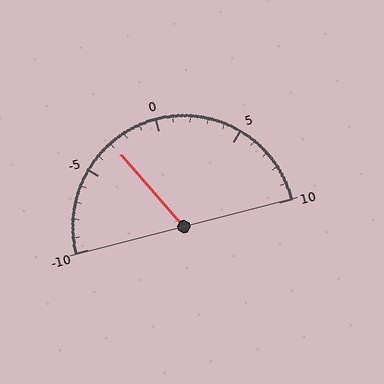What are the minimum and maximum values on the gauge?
The gauge ranges from -10 to 10.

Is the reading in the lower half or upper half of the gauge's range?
The reading is in the lower half of the range (-10 to 10).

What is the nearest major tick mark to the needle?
The nearest major tick mark is -5.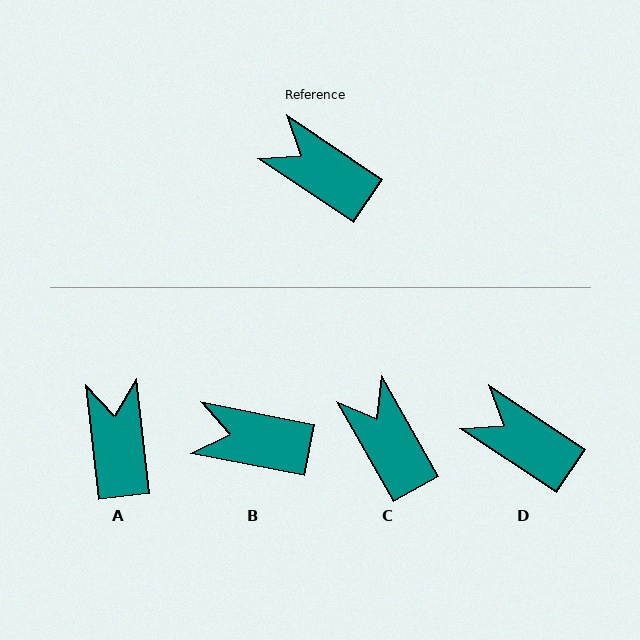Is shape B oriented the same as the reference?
No, it is off by about 23 degrees.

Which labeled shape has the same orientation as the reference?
D.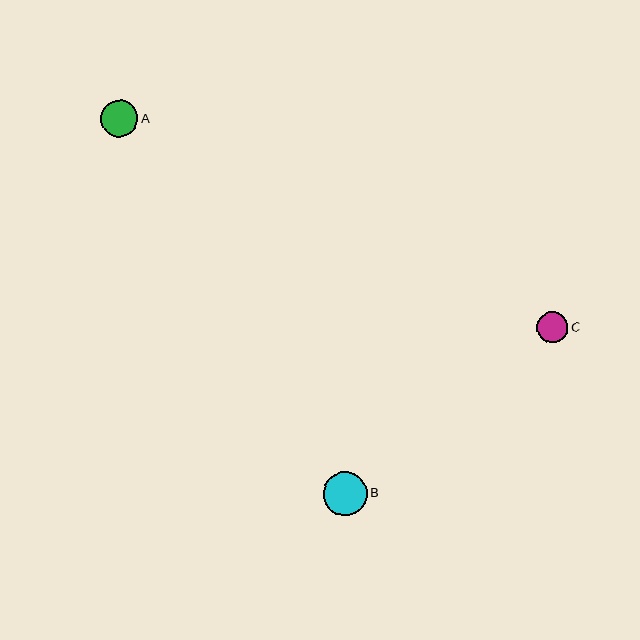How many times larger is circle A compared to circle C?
Circle A is approximately 1.2 times the size of circle C.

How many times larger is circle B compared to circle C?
Circle B is approximately 1.4 times the size of circle C.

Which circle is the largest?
Circle B is the largest with a size of approximately 44 pixels.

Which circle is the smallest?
Circle C is the smallest with a size of approximately 31 pixels.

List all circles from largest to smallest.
From largest to smallest: B, A, C.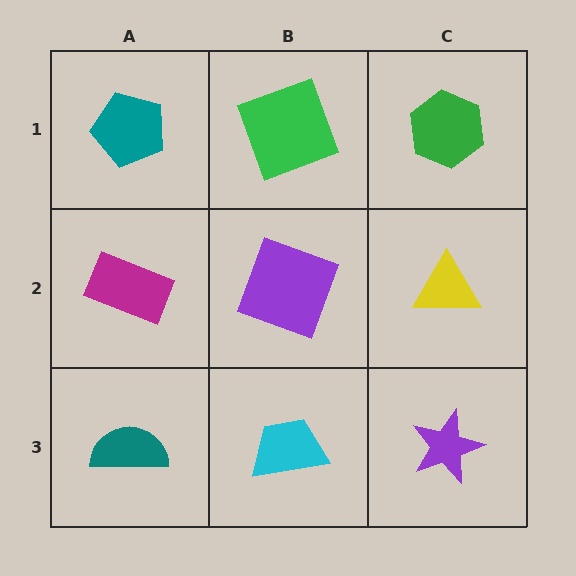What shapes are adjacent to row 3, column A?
A magenta rectangle (row 2, column A), a cyan trapezoid (row 3, column B).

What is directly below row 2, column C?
A purple star.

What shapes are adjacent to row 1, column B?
A purple square (row 2, column B), a teal pentagon (row 1, column A), a green hexagon (row 1, column C).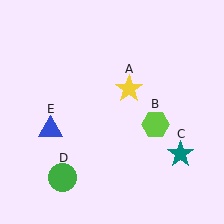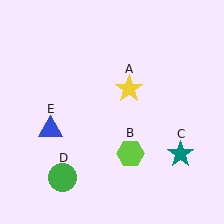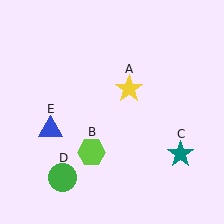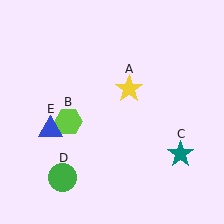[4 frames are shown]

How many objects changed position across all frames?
1 object changed position: lime hexagon (object B).